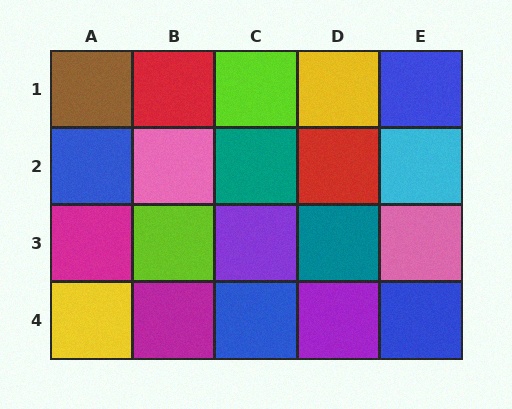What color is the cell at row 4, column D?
Purple.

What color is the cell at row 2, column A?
Blue.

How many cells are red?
2 cells are red.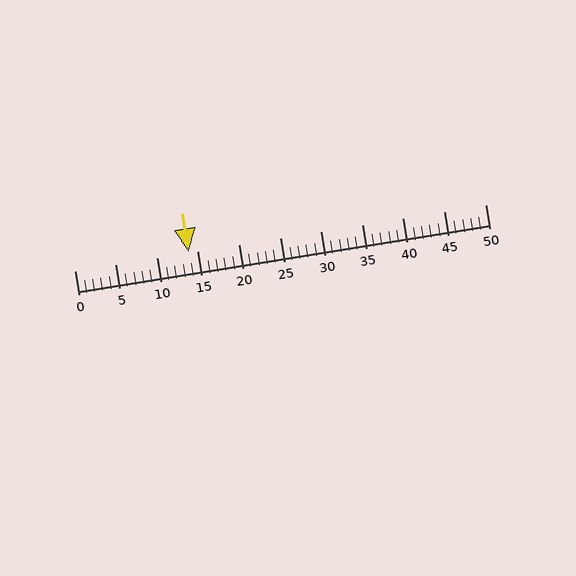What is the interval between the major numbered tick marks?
The major tick marks are spaced 5 units apart.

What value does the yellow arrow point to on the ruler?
The yellow arrow points to approximately 14.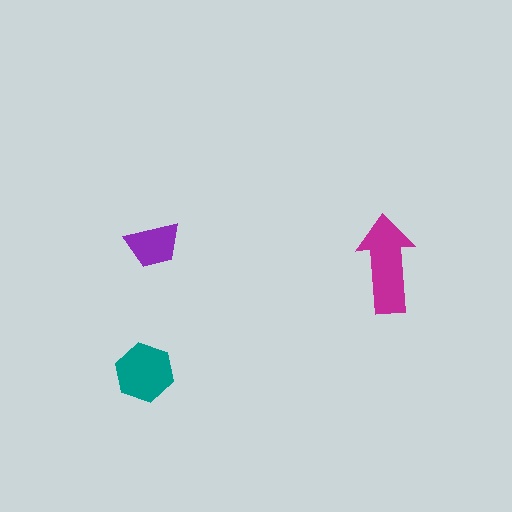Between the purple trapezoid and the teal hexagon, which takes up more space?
The teal hexagon.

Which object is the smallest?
The purple trapezoid.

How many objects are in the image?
There are 3 objects in the image.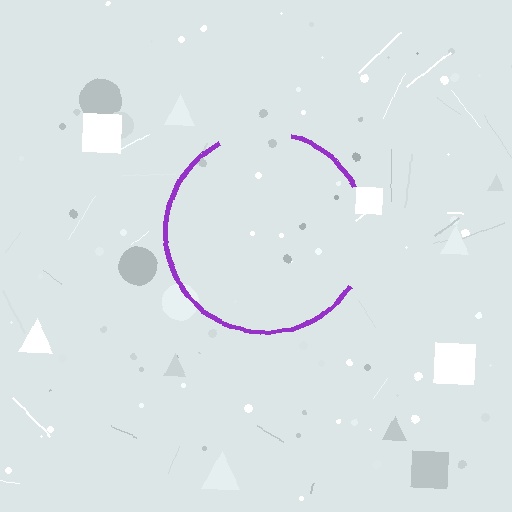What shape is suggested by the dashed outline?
The dashed outline suggests a circle.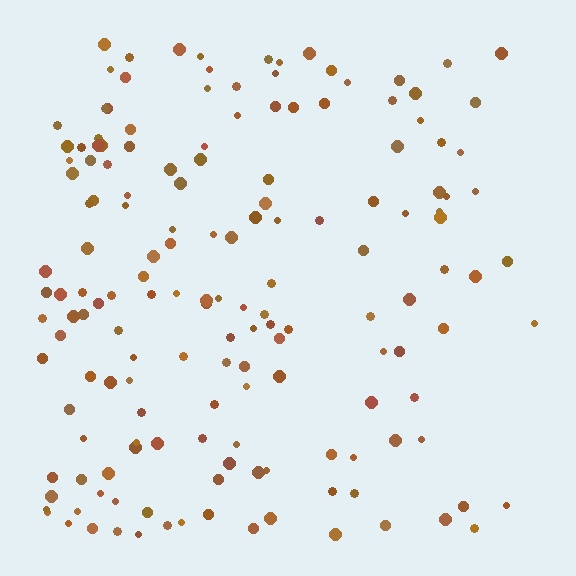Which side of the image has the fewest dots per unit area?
The right.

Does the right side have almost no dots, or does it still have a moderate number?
Still a moderate number, just noticeably fewer than the left.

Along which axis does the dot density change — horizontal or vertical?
Horizontal.